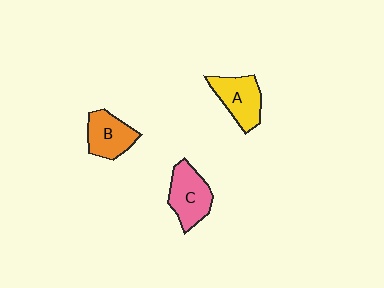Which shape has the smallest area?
Shape B (orange).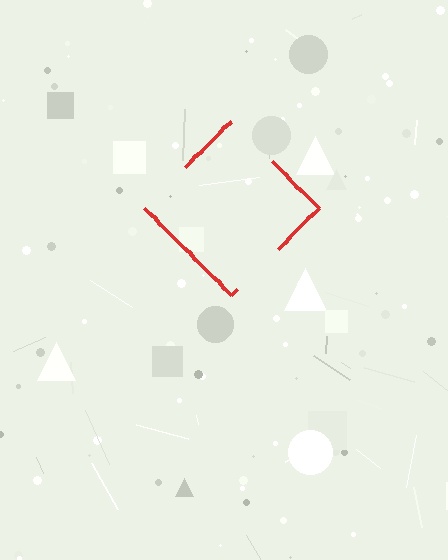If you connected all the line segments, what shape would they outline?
They would outline a diamond.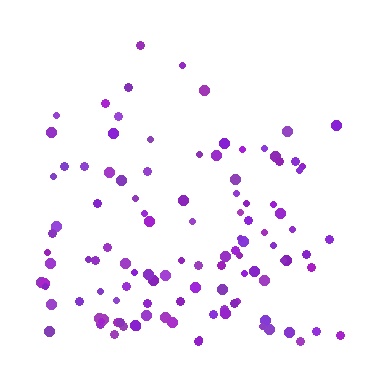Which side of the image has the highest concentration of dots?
The bottom.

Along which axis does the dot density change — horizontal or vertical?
Vertical.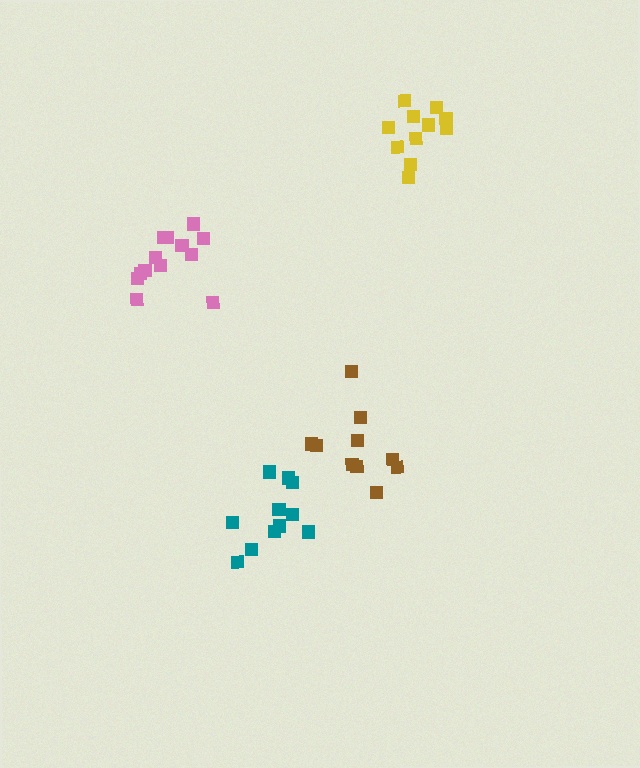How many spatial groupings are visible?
There are 4 spatial groupings.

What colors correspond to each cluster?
The clusters are colored: brown, yellow, teal, pink.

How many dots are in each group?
Group 1: 10 dots, Group 2: 11 dots, Group 3: 11 dots, Group 4: 13 dots (45 total).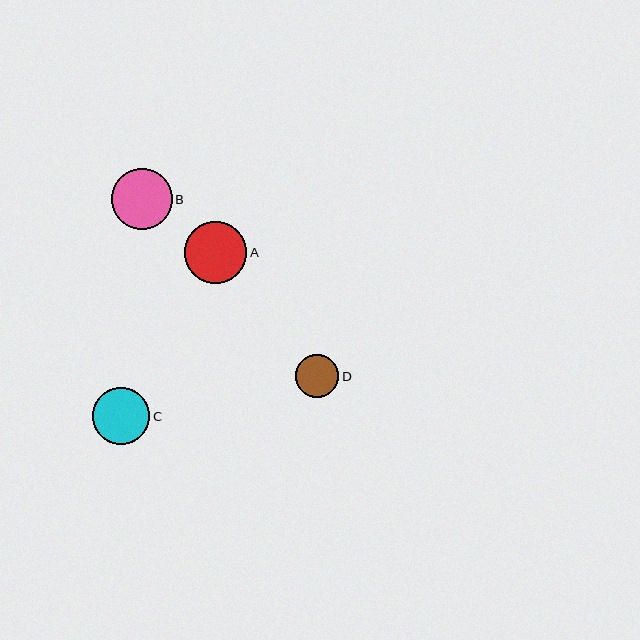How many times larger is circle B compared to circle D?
Circle B is approximately 1.4 times the size of circle D.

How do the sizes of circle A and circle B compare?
Circle A and circle B are approximately the same size.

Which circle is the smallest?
Circle D is the smallest with a size of approximately 43 pixels.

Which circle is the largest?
Circle A is the largest with a size of approximately 62 pixels.